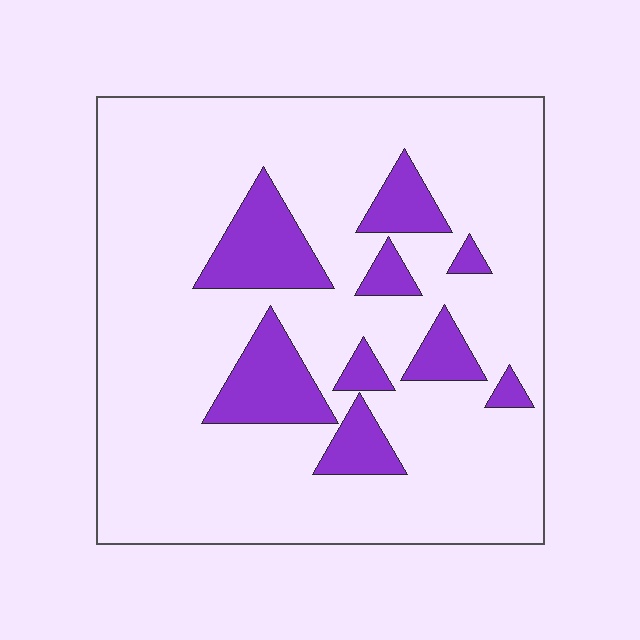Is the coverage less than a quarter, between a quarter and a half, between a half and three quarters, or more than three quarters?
Less than a quarter.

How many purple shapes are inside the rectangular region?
9.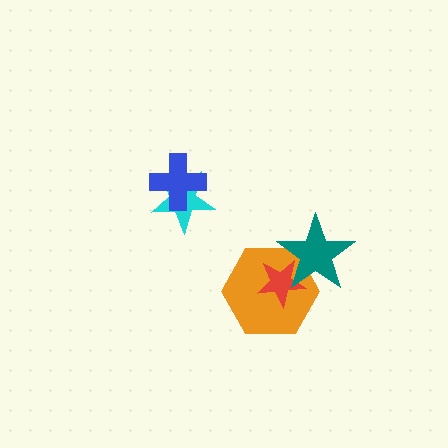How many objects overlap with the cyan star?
1 object overlaps with the cyan star.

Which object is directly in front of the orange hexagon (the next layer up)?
The red star is directly in front of the orange hexagon.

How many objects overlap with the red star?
2 objects overlap with the red star.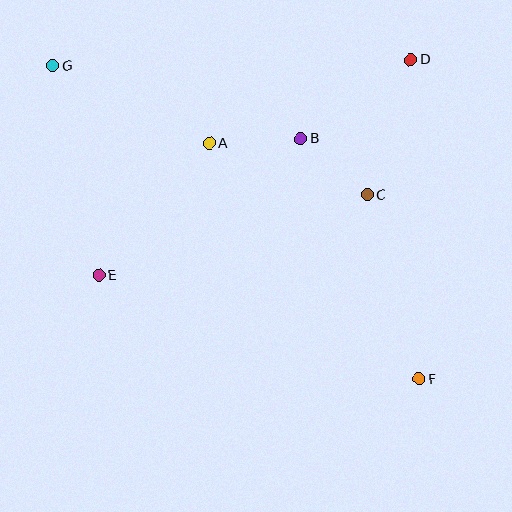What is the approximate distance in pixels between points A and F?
The distance between A and F is approximately 316 pixels.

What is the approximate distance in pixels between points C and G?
The distance between C and G is approximately 340 pixels.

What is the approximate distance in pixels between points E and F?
The distance between E and F is approximately 337 pixels.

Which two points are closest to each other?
Points B and C are closest to each other.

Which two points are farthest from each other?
Points F and G are farthest from each other.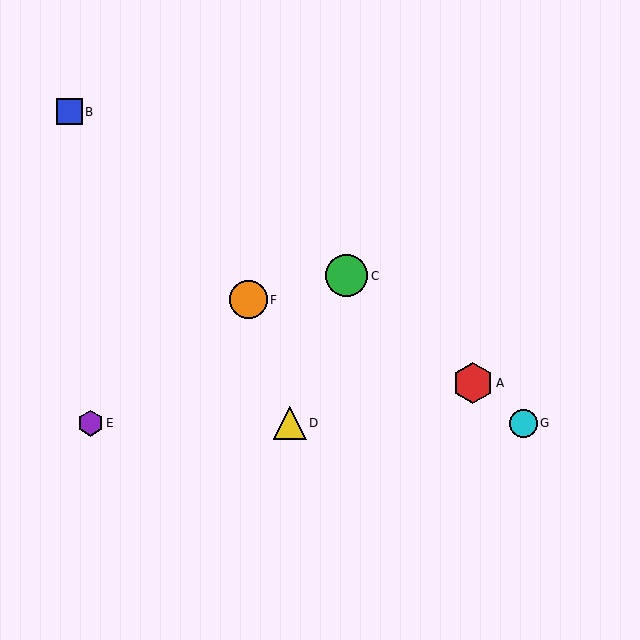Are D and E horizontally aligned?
Yes, both are at y≈423.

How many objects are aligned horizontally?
3 objects (D, E, G) are aligned horizontally.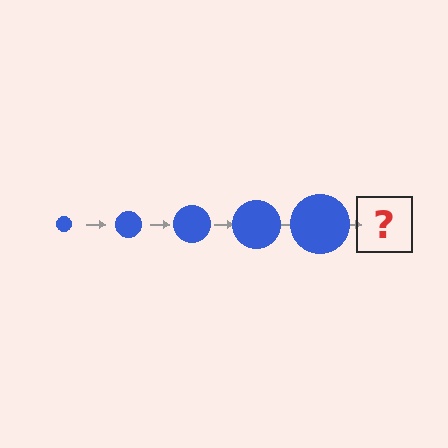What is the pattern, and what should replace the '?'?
The pattern is that the circle gets progressively larger each step. The '?' should be a blue circle, larger than the previous one.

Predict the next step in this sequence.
The next step is a blue circle, larger than the previous one.